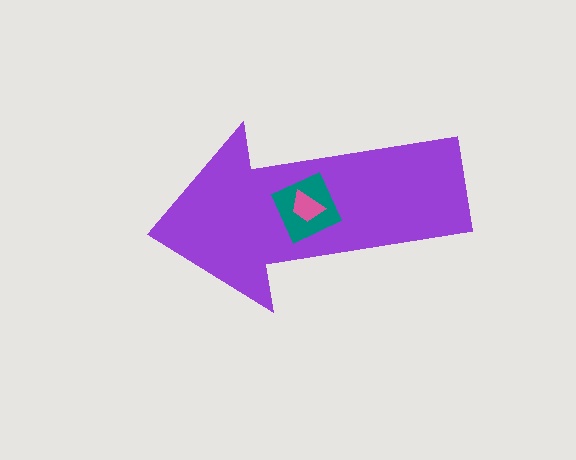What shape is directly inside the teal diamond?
The pink trapezoid.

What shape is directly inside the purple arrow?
The teal diamond.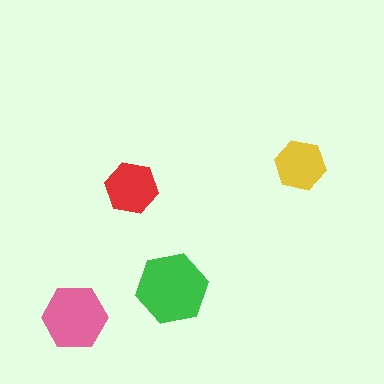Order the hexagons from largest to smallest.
the green one, the pink one, the red one, the yellow one.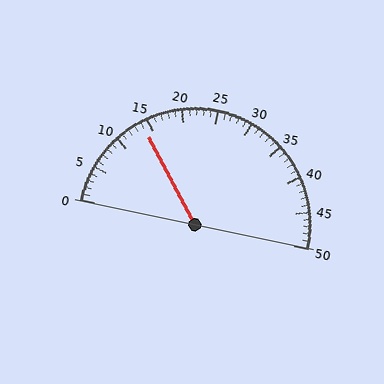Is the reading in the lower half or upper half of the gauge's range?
The reading is in the lower half of the range (0 to 50).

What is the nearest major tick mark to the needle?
The nearest major tick mark is 15.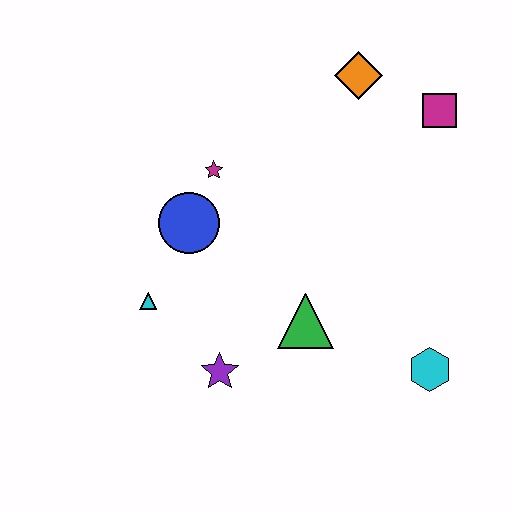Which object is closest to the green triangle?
The purple star is closest to the green triangle.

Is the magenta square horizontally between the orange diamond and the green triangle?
No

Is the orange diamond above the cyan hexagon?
Yes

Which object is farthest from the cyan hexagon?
The orange diamond is farthest from the cyan hexagon.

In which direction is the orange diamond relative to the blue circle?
The orange diamond is to the right of the blue circle.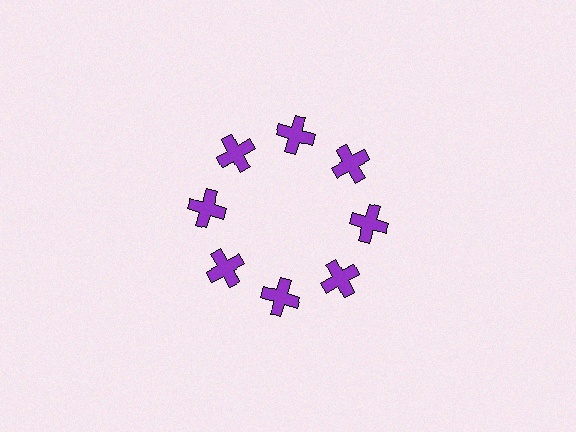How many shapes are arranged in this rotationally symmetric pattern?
There are 8 shapes, arranged in 8 groups of 1.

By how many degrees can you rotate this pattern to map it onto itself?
The pattern maps onto itself every 45 degrees of rotation.